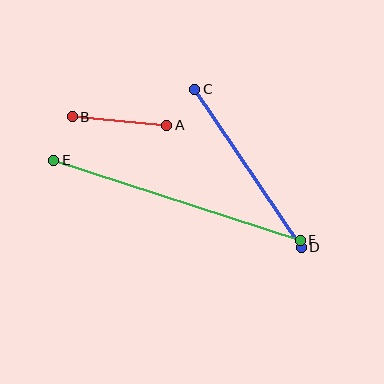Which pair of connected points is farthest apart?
Points E and F are farthest apart.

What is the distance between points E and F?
The distance is approximately 259 pixels.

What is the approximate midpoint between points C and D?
The midpoint is at approximately (248, 168) pixels.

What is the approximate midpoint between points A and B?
The midpoint is at approximately (119, 121) pixels.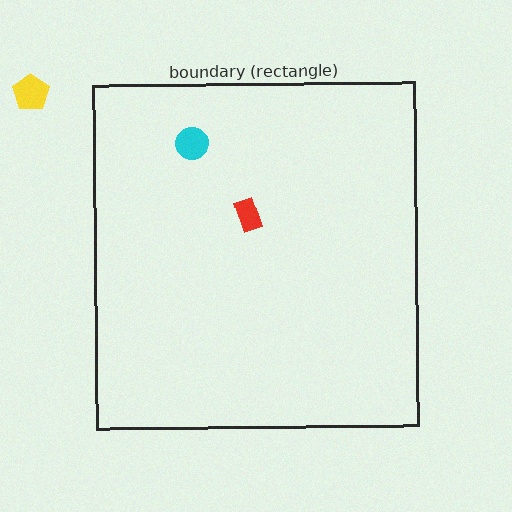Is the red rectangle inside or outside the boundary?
Inside.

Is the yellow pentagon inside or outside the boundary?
Outside.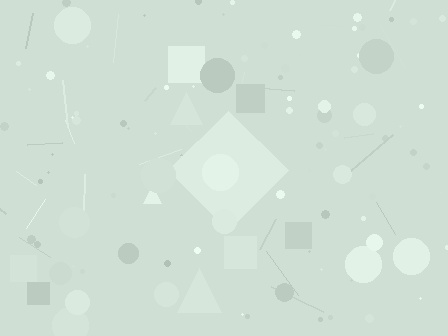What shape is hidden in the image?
A diamond is hidden in the image.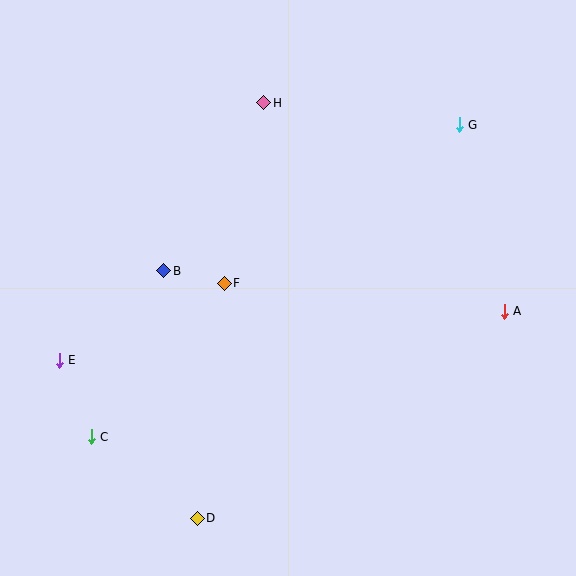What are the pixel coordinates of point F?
Point F is at (224, 283).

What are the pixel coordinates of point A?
Point A is at (504, 311).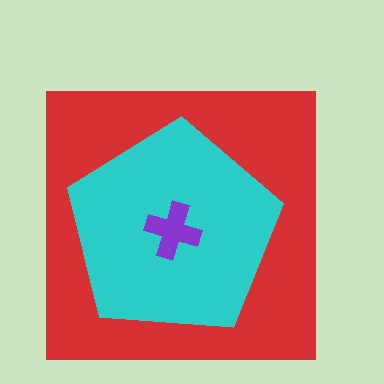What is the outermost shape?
The red square.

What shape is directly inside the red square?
The cyan pentagon.